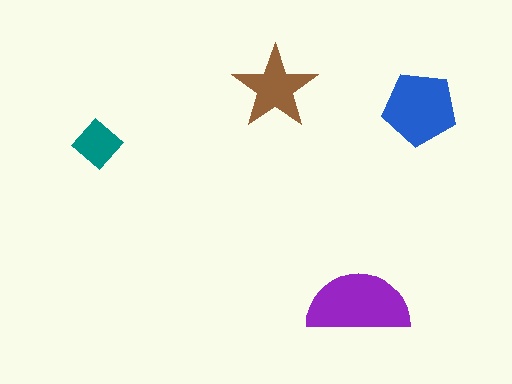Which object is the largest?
The purple semicircle.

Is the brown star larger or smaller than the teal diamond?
Larger.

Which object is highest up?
The brown star is topmost.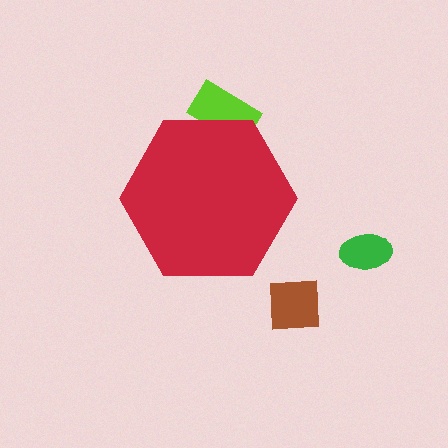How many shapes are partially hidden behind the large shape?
1 shape is partially hidden.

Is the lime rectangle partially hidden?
Yes, the lime rectangle is partially hidden behind the red hexagon.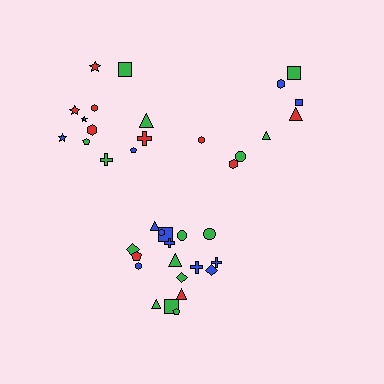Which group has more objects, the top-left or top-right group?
The top-left group.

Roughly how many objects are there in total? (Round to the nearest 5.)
Roughly 40 objects in total.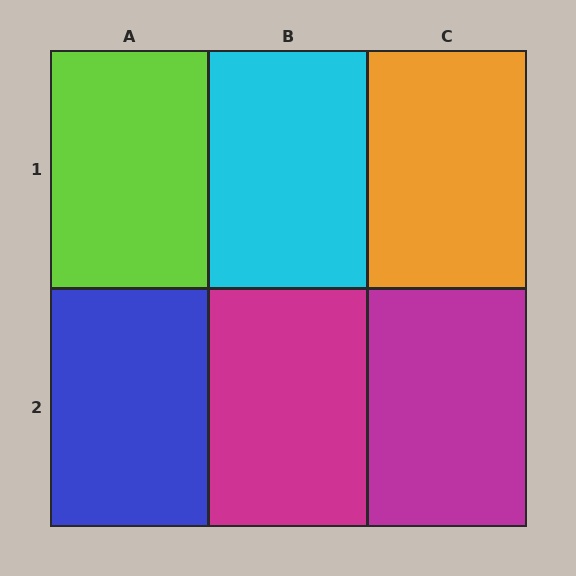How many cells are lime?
1 cell is lime.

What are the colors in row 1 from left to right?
Lime, cyan, orange.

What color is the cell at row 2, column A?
Blue.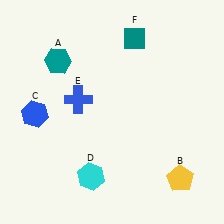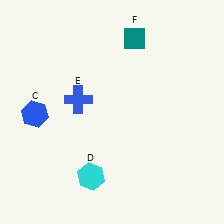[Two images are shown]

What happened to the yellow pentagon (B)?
The yellow pentagon (B) was removed in Image 2. It was in the bottom-right area of Image 1.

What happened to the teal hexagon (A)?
The teal hexagon (A) was removed in Image 2. It was in the top-left area of Image 1.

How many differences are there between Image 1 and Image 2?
There are 2 differences between the two images.